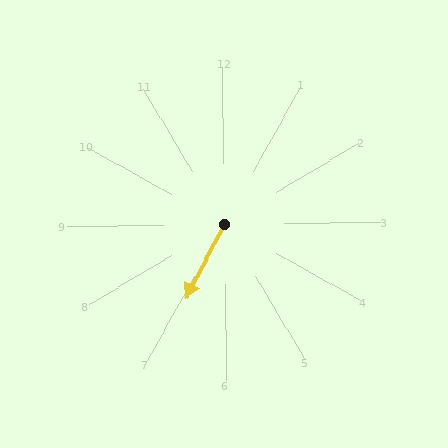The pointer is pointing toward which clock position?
Roughly 7 o'clock.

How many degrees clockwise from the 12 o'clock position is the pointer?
Approximately 209 degrees.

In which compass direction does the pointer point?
Southwest.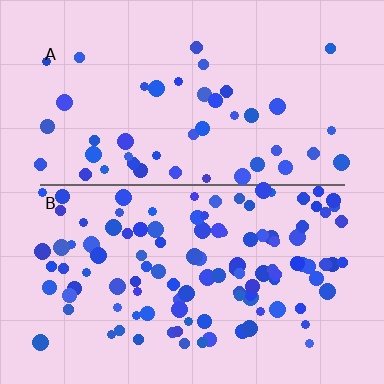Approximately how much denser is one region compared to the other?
Approximately 2.5× — region B over region A.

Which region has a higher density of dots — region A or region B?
B (the bottom).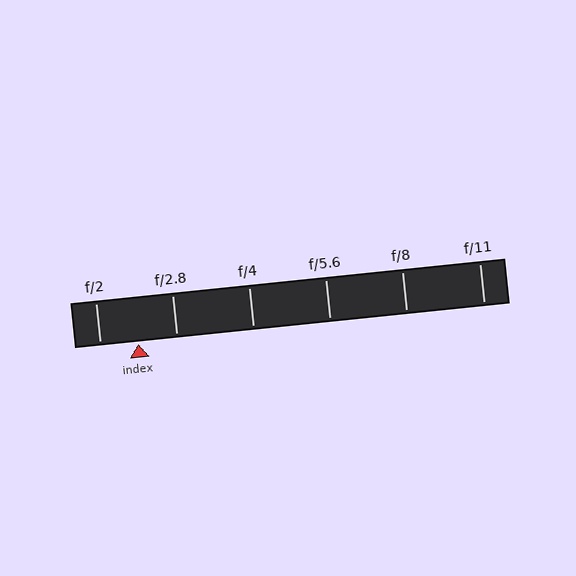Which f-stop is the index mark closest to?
The index mark is closest to f/2.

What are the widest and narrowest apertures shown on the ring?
The widest aperture shown is f/2 and the narrowest is f/11.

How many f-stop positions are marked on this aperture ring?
There are 6 f-stop positions marked.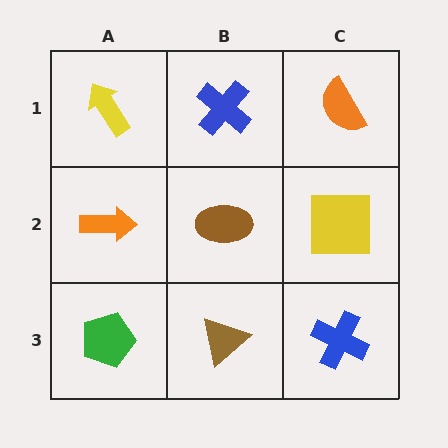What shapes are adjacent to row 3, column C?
A yellow square (row 2, column C), a brown triangle (row 3, column B).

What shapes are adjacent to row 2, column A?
A yellow arrow (row 1, column A), a green pentagon (row 3, column A), a brown ellipse (row 2, column B).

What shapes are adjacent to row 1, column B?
A brown ellipse (row 2, column B), a yellow arrow (row 1, column A), an orange semicircle (row 1, column C).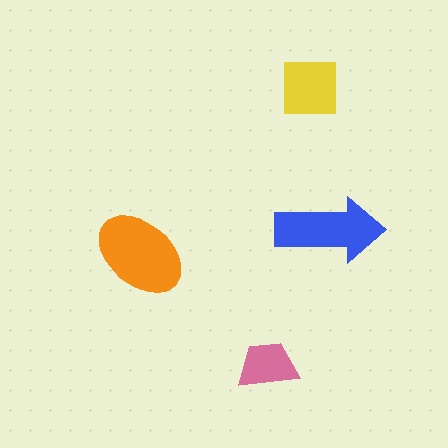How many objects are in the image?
There are 4 objects in the image.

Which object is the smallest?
The pink trapezoid.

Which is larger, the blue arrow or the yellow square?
The blue arrow.